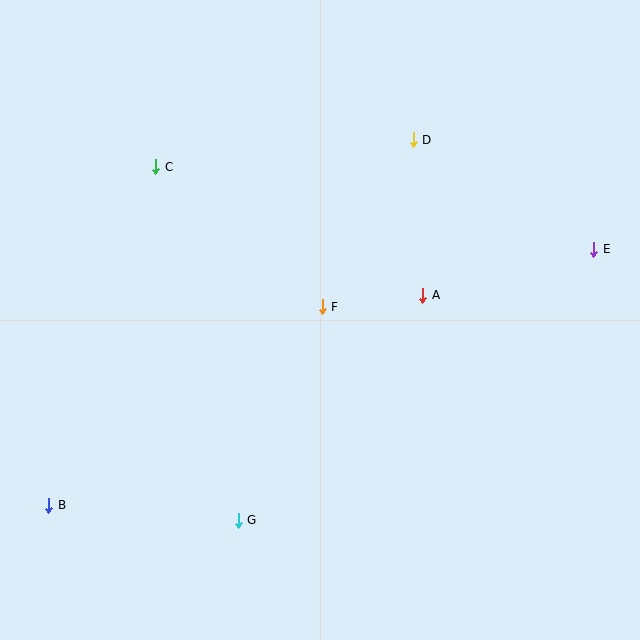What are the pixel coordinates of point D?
Point D is at (413, 140).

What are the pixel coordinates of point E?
Point E is at (594, 249).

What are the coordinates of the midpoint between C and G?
The midpoint between C and G is at (197, 344).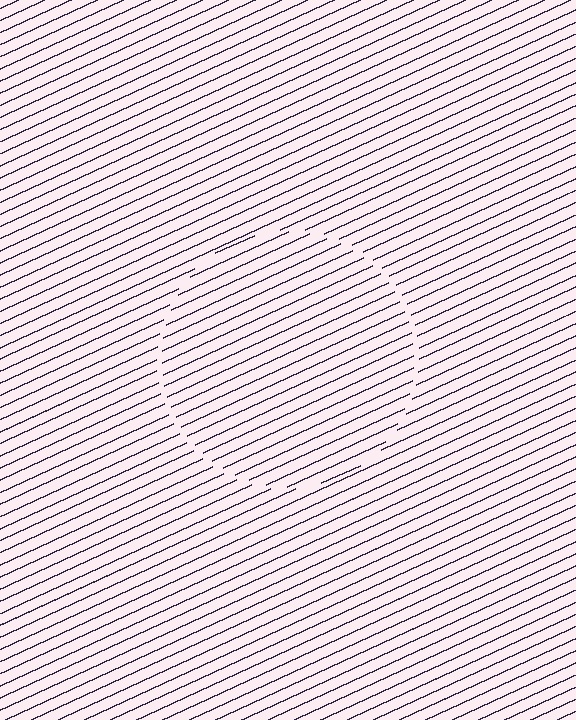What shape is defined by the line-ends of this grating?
An illusory circle. The interior of the shape contains the same grating, shifted by half a period — the contour is defined by the phase discontinuity where line-ends from the inner and outer gratings abut.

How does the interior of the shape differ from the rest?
The interior of the shape contains the same grating, shifted by half a period — the contour is defined by the phase discontinuity where line-ends from the inner and outer gratings abut.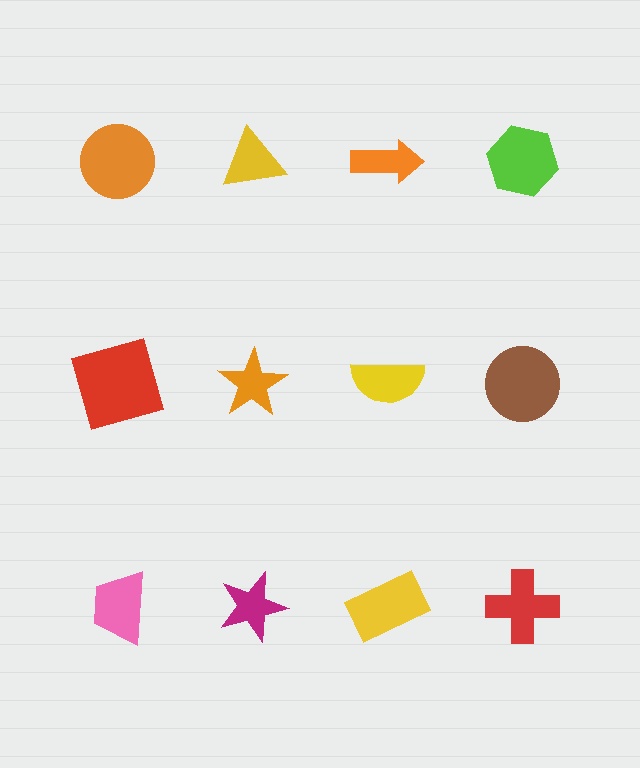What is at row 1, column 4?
A lime hexagon.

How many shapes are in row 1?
4 shapes.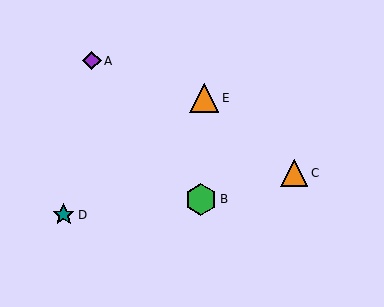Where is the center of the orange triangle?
The center of the orange triangle is at (204, 98).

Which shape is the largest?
The green hexagon (labeled B) is the largest.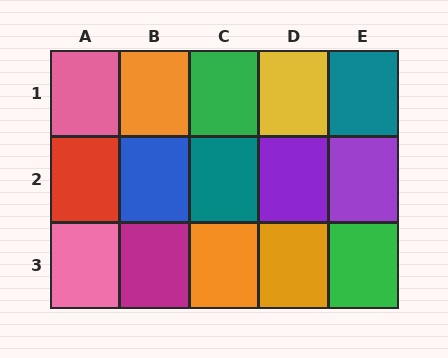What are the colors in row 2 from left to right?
Red, blue, teal, purple, purple.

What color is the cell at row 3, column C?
Orange.